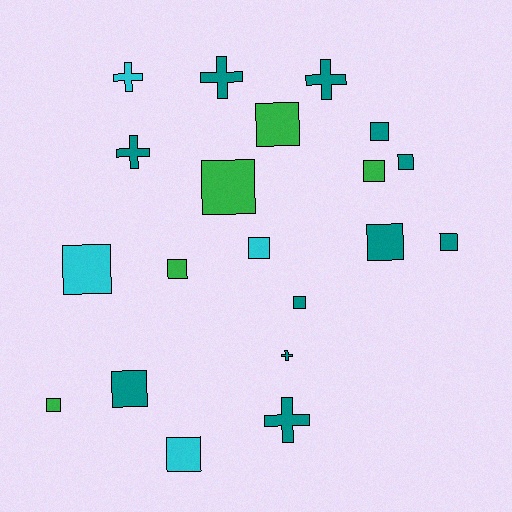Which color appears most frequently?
Teal, with 11 objects.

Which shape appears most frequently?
Square, with 14 objects.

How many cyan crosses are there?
There is 1 cyan cross.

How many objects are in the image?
There are 20 objects.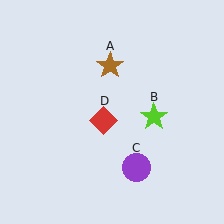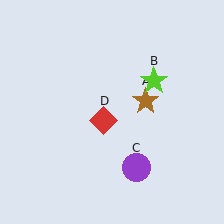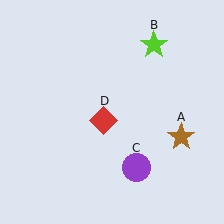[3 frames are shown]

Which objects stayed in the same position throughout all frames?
Purple circle (object C) and red diamond (object D) remained stationary.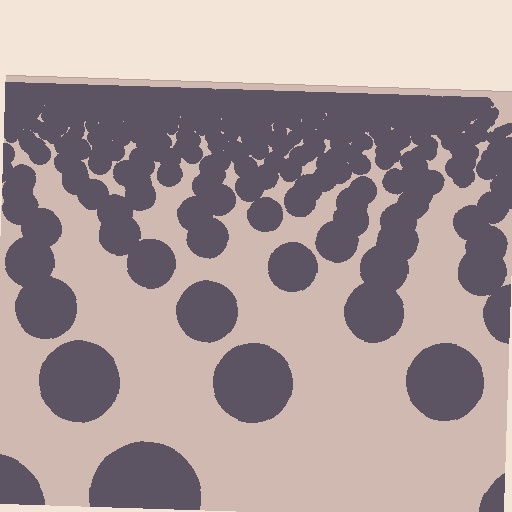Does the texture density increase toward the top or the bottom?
Density increases toward the top.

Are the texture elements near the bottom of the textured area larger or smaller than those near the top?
Larger. Near the bottom, elements are closer to the viewer and appear at a bigger on-screen size.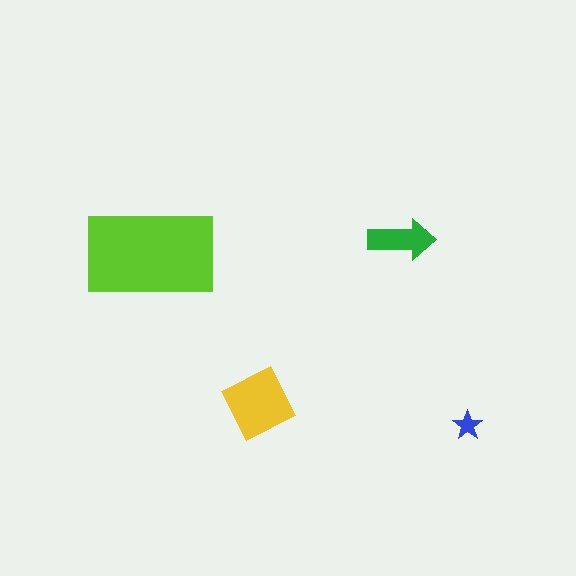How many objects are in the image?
There are 4 objects in the image.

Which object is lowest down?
The blue star is bottommost.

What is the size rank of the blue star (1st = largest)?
4th.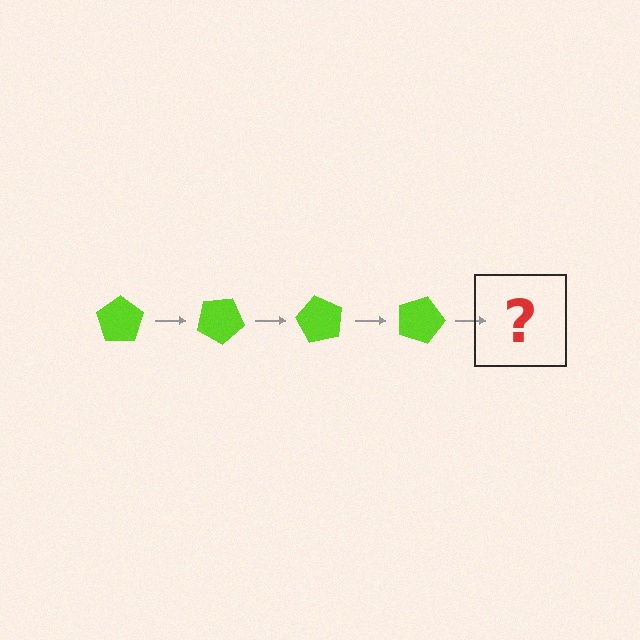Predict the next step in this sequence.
The next step is a lime pentagon rotated 120 degrees.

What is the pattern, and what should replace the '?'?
The pattern is that the pentagon rotates 30 degrees each step. The '?' should be a lime pentagon rotated 120 degrees.